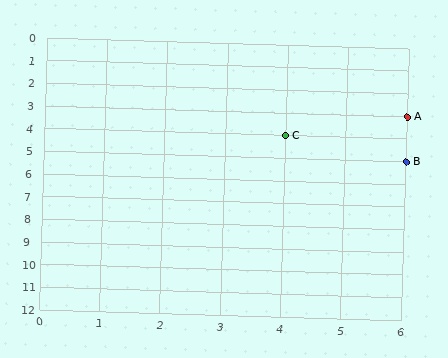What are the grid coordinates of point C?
Point C is at grid coordinates (4, 4).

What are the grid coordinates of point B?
Point B is at grid coordinates (6, 5).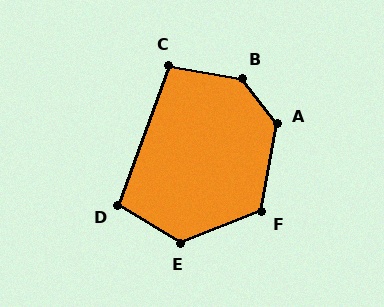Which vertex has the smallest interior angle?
C, at approximately 100 degrees.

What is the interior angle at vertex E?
Approximately 127 degrees (obtuse).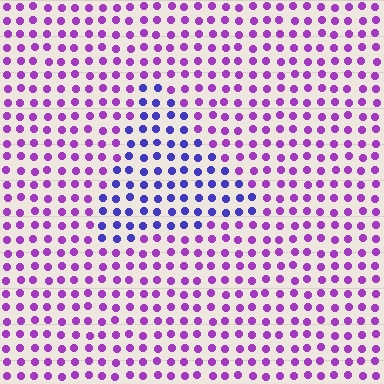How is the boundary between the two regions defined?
The boundary is defined purely by a slight shift in hue (about 43 degrees). Spacing, size, and orientation are identical on both sides.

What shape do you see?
I see a triangle.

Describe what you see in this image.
The image is filled with small purple elements in a uniform arrangement. A triangle-shaped region is visible where the elements are tinted to a slightly different hue, forming a subtle color boundary.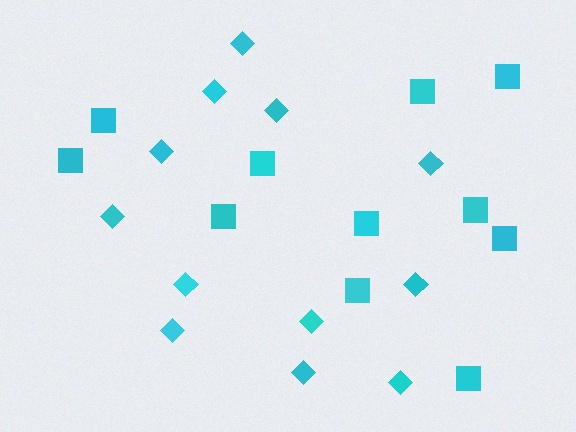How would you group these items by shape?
There are 2 groups: one group of squares (11) and one group of diamonds (12).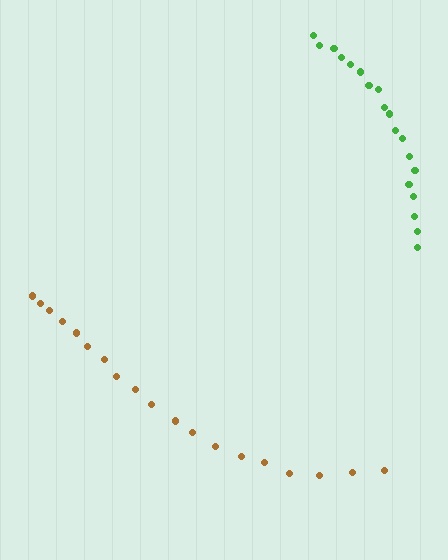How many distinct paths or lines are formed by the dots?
There are 2 distinct paths.